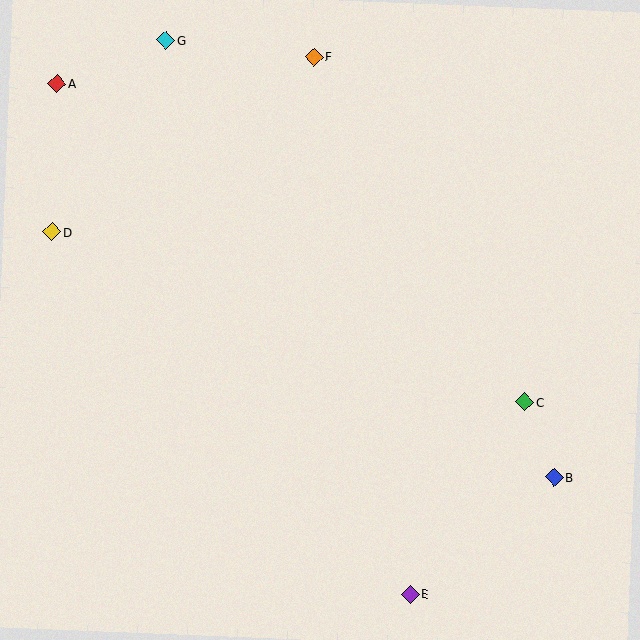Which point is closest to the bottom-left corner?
Point D is closest to the bottom-left corner.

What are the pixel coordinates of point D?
Point D is at (52, 232).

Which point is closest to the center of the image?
Point C at (525, 402) is closest to the center.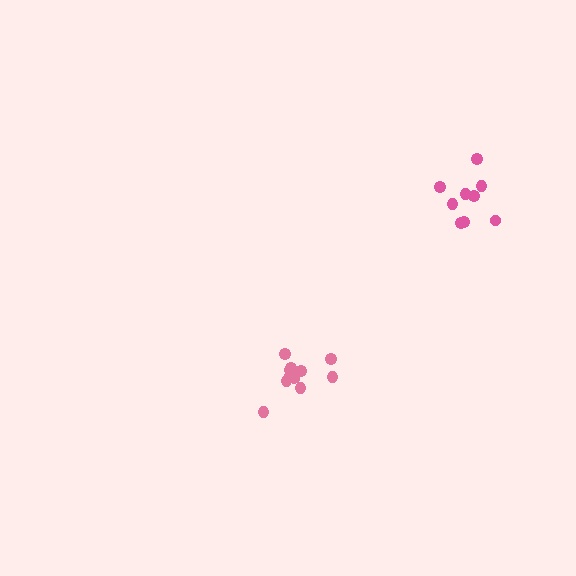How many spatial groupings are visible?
There are 2 spatial groupings.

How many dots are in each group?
Group 1: 9 dots, Group 2: 11 dots (20 total).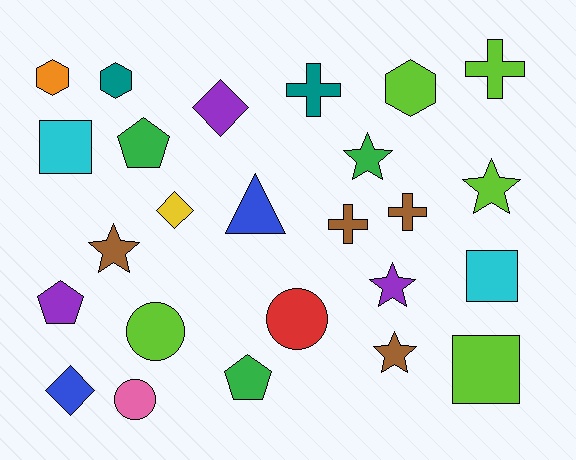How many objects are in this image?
There are 25 objects.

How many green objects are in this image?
There are 3 green objects.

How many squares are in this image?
There are 3 squares.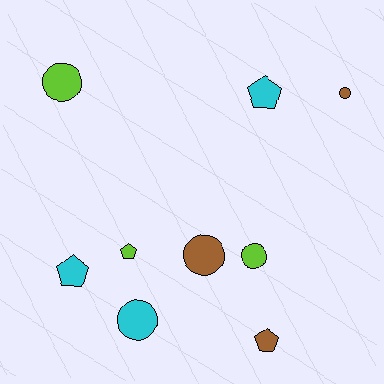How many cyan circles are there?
There is 1 cyan circle.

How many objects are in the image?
There are 9 objects.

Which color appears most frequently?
Brown, with 3 objects.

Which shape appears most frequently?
Circle, with 5 objects.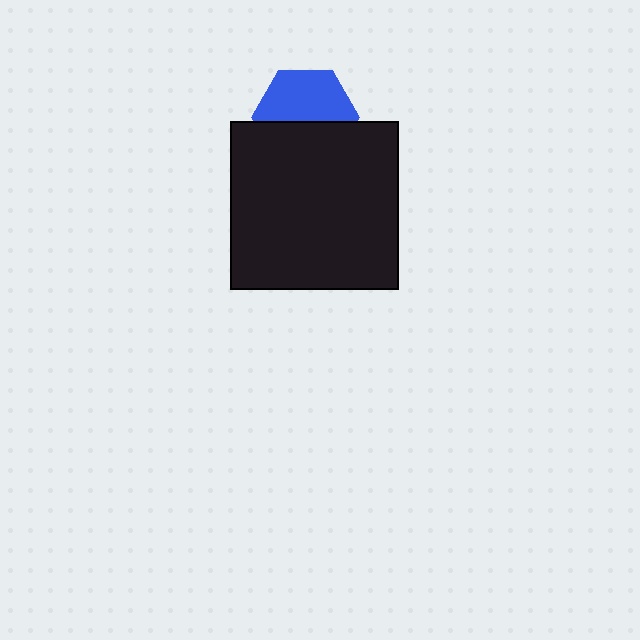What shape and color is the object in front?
The object in front is a black square.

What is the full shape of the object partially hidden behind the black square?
The partially hidden object is a blue hexagon.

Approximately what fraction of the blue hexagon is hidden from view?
Roughly 45% of the blue hexagon is hidden behind the black square.